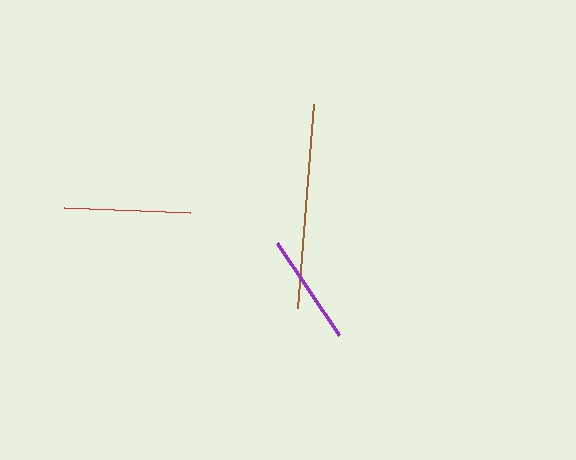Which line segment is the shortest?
The purple line is the shortest at approximately 111 pixels.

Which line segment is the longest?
The brown line is the longest at approximately 205 pixels.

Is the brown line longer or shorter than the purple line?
The brown line is longer than the purple line.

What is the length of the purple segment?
The purple segment is approximately 111 pixels long.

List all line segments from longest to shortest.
From longest to shortest: brown, red, purple.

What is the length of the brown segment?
The brown segment is approximately 205 pixels long.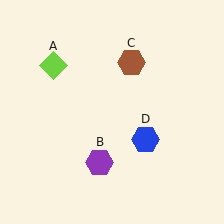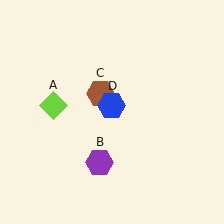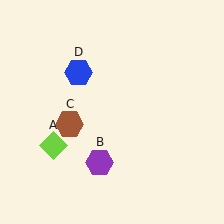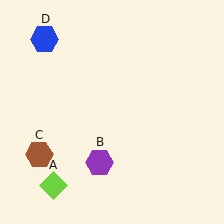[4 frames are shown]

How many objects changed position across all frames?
3 objects changed position: lime diamond (object A), brown hexagon (object C), blue hexagon (object D).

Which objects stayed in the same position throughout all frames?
Purple hexagon (object B) remained stationary.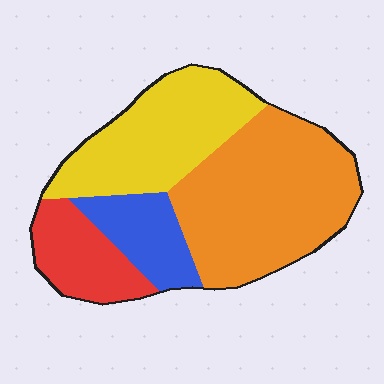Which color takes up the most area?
Orange, at roughly 45%.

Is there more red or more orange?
Orange.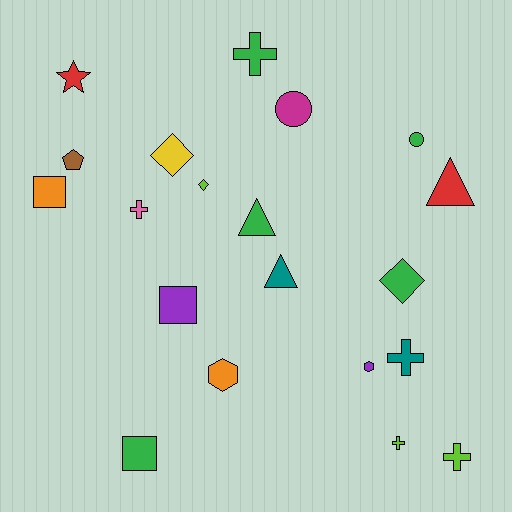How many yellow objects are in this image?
There is 1 yellow object.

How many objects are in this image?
There are 20 objects.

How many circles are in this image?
There are 2 circles.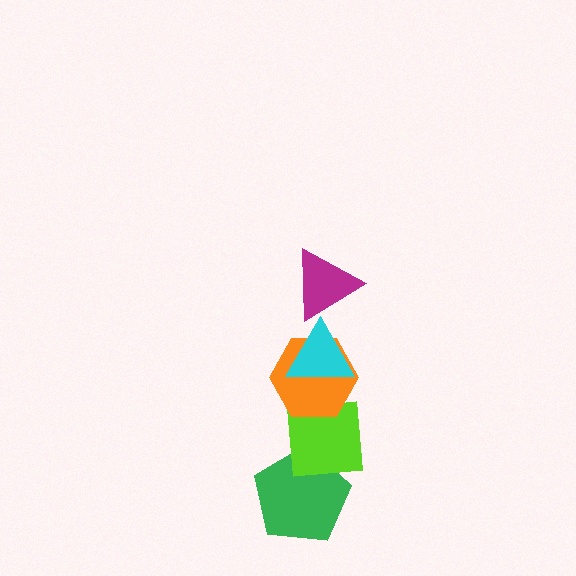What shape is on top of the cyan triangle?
The magenta triangle is on top of the cyan triangle.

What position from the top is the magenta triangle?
The magenta triangle is 1st from the top.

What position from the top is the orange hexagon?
The orange hexagon is 3rd from the top.